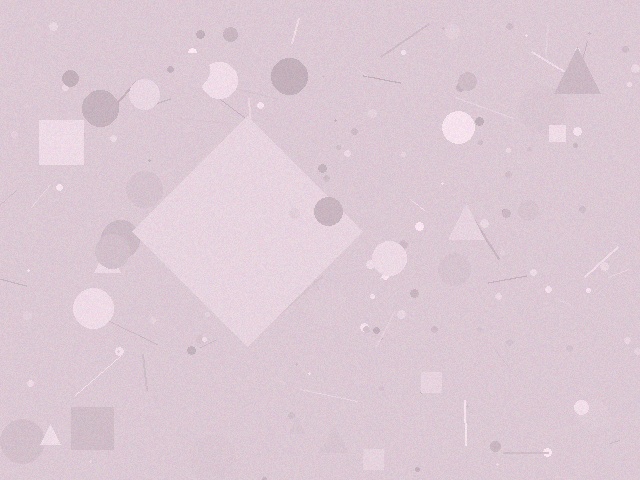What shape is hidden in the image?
A diamond is hidden in the image.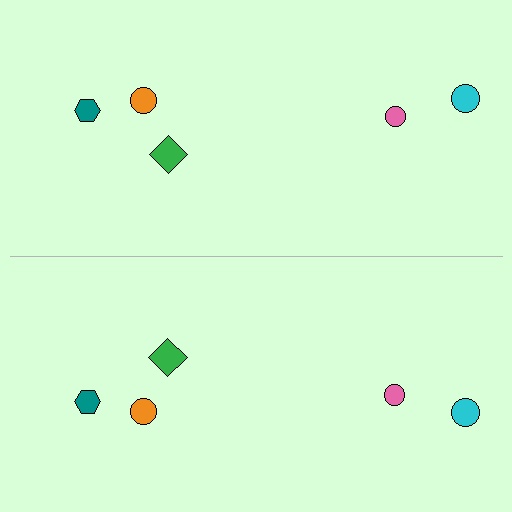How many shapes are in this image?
There are 10 shapes in this image.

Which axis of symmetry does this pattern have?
The pattern has a horizontal axis of symmetry running through the center of the image.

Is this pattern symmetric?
Yes, this pattern has bilateral (reflection) symmetry.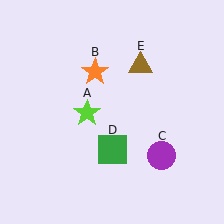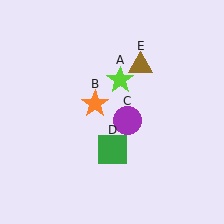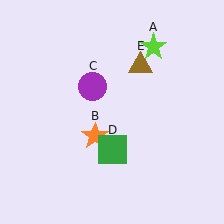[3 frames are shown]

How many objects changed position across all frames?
3 objects changed position: lime star (object A), orange star (object B), purple circle (object C).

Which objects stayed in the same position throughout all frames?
Green square (object D) and brown triangle (object E) remained stationary.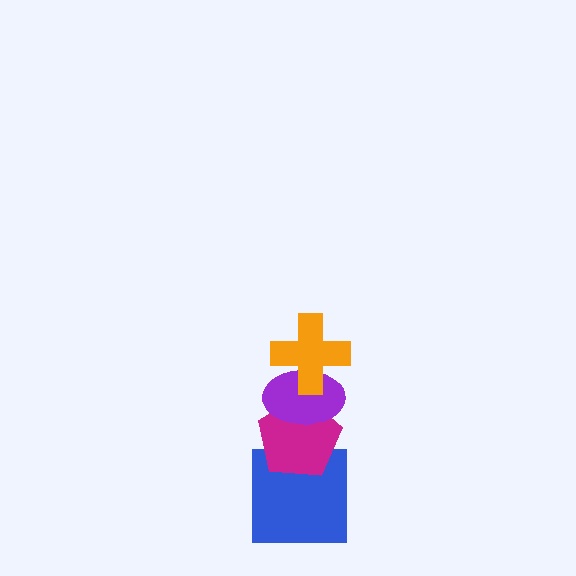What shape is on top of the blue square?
The magenta pentagon is on top of the blue square.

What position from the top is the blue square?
The blue square is 4th from the top.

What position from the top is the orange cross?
The orange cross is 1st from the top.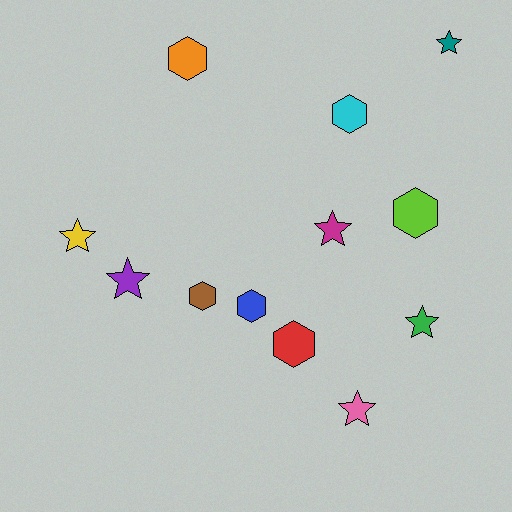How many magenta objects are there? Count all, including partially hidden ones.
There is 1 magenta object.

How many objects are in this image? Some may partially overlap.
There are 12 objects.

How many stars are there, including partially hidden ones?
There are 6 stars.